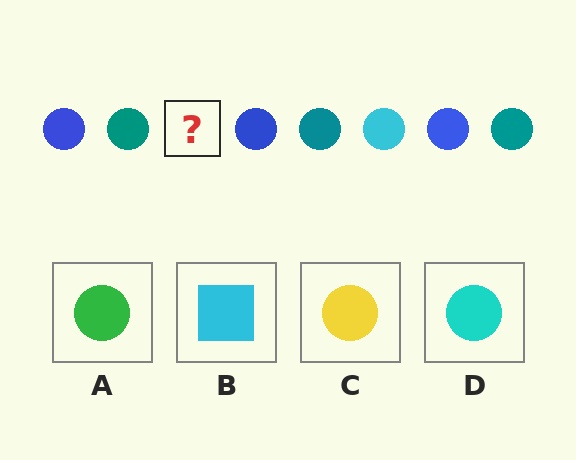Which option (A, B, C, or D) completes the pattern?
D.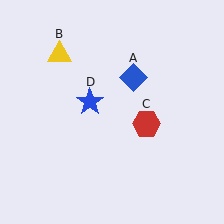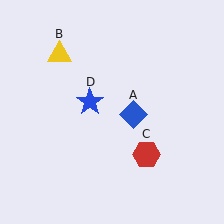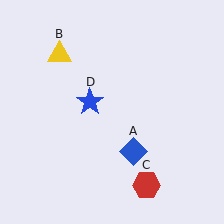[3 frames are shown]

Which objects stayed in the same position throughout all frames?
Yellow triangle (object B) and blue star (object D) remained stationary.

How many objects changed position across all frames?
2 objects changed position: blue diamond (object A), red hexagon (object C).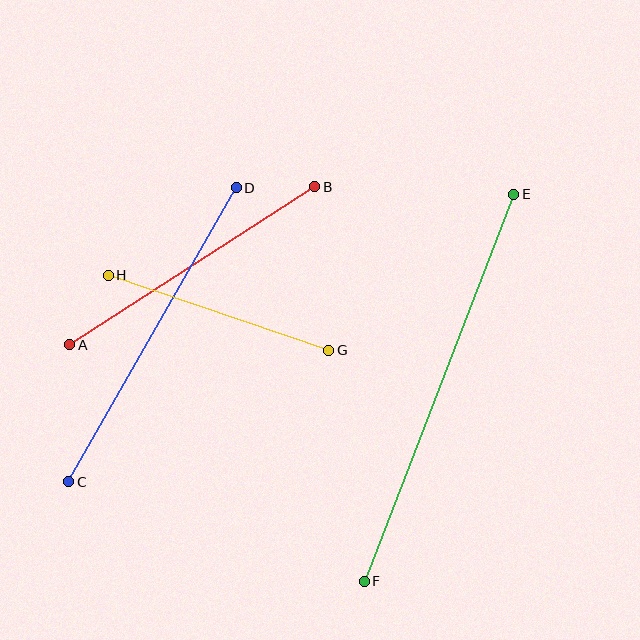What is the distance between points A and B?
The distance is approximately 292 pixels.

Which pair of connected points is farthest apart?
Points E and F are farthest apart.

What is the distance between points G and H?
The distance is approximately 233 pixels.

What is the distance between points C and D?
The distance is approximately 338 pixels.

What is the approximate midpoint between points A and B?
The midpoint is at approximately (192, 266) pixels.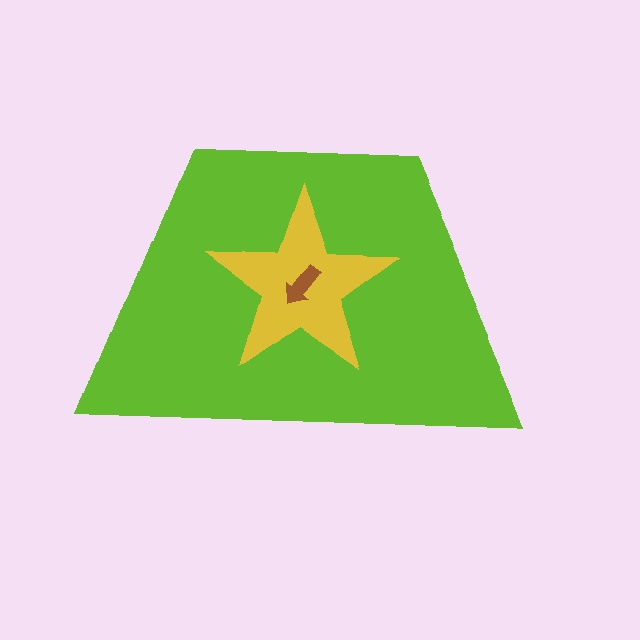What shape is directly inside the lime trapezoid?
The yellow star.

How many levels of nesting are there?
3.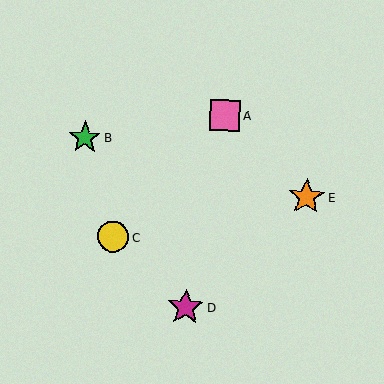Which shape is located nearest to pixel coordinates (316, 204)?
The orange star (labeled E) at (306, 197) is nearest to that location.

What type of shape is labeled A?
Shape A is a pink square.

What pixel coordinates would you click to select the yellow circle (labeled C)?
Click at (113, 236) to select the yellow circle C.